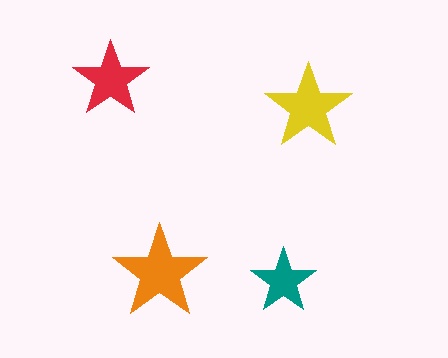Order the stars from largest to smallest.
the orange one, the yellow one, the red one, the teal one.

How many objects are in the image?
There are 4 objects in the image.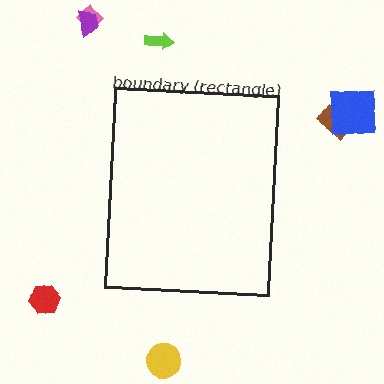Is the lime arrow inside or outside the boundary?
Outside.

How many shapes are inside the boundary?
0 inside, 7 outside.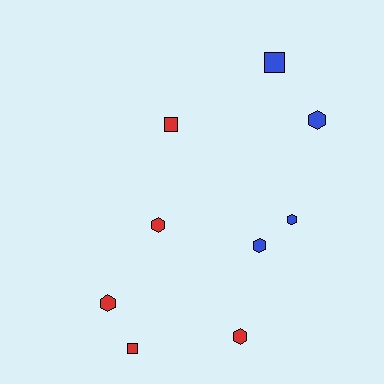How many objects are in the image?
There are 9 objects.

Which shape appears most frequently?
Hexagon, with 6 objects.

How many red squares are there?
There are 2 red squares.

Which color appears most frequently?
Red, with 5 objects.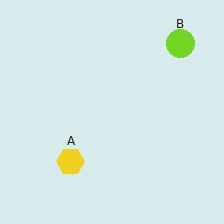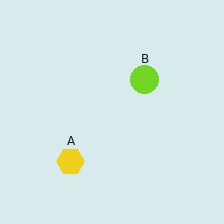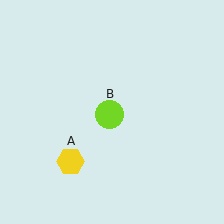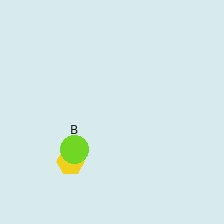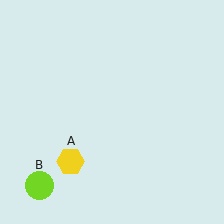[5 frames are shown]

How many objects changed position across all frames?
1 object changed position: lime circle (object B).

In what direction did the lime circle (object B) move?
The lime circle (object B) moved down and to the left.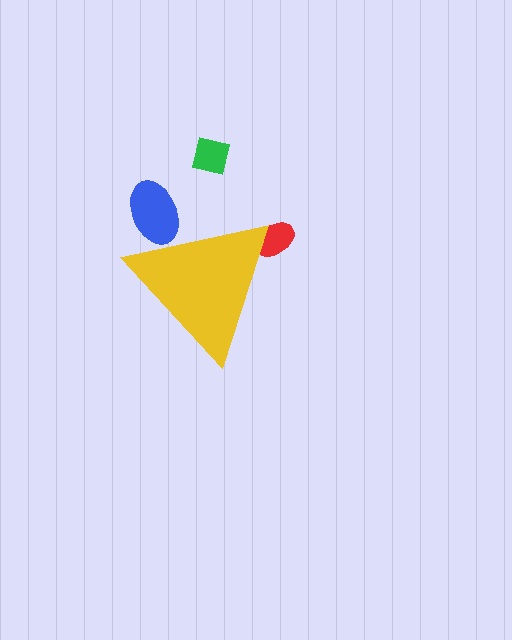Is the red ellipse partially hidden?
Yes, the red ellipse is partially hidden behind the yellow triangle.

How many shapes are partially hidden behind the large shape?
2 shapes are partially hidden.